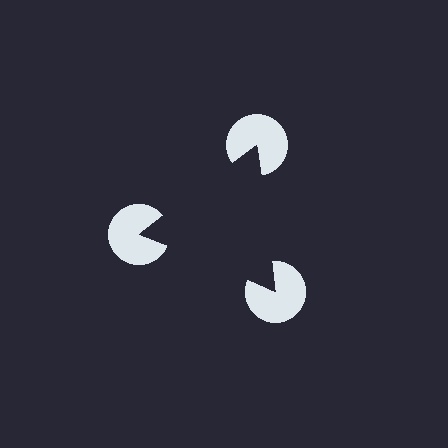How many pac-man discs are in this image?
There are 3 — one at each vertex of the illusory triangle.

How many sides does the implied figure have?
3 sides.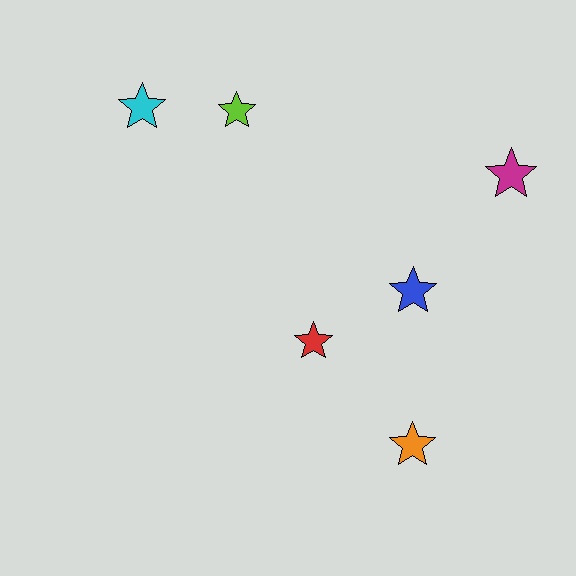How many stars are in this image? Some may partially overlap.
There are 6 stars.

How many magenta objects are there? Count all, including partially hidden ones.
There is 1 magenta object.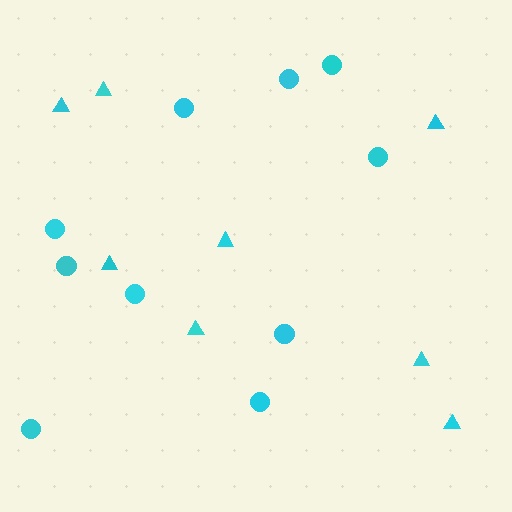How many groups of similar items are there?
There are 2 groups: one group of triangles (8) and one group of circles (10).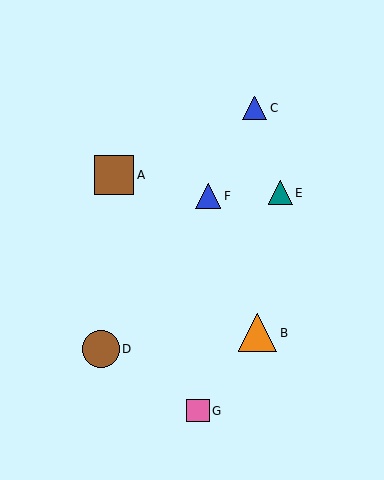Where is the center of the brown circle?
The center of the brown circle is at (101, 349).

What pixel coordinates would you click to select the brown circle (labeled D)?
Click at (101, 349) to select the brown circle D.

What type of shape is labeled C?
Shape C is a blue triangle.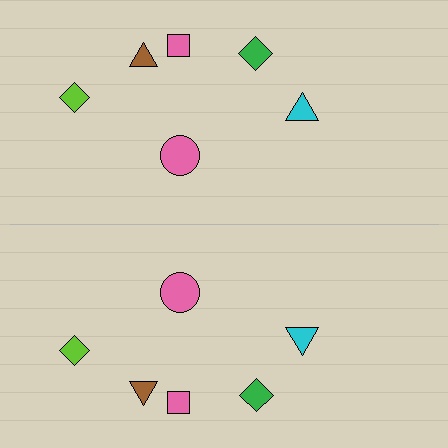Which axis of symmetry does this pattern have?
The pattern has a horizontal axis of symmetry running through the center of the image.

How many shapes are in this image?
There are 12 shapes in this image.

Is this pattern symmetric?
Yes, this pattern has bilateral (reflection) symmetry.